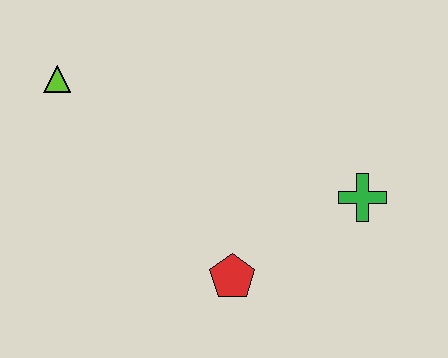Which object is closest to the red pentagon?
The green cross is closest to the red pentagon.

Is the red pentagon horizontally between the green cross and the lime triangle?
Yes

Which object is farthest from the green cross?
The lime triangle is farthest from the green cross.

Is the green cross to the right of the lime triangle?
Yes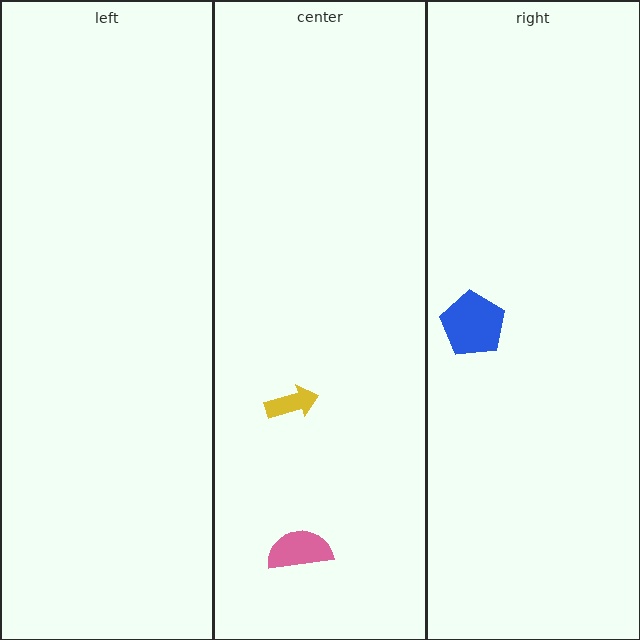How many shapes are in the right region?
1.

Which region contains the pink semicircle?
The center region.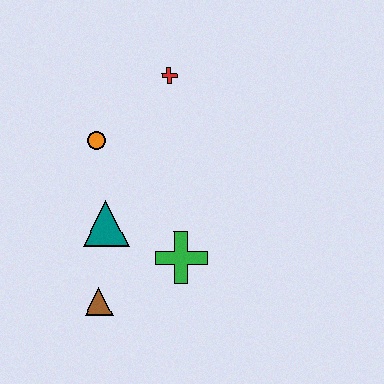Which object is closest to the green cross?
The teal triangle is closest to the green cross.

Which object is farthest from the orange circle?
The brown triangle is farthest from the orange circle.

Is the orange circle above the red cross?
No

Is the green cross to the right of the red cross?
Yes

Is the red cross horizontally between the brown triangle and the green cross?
Yes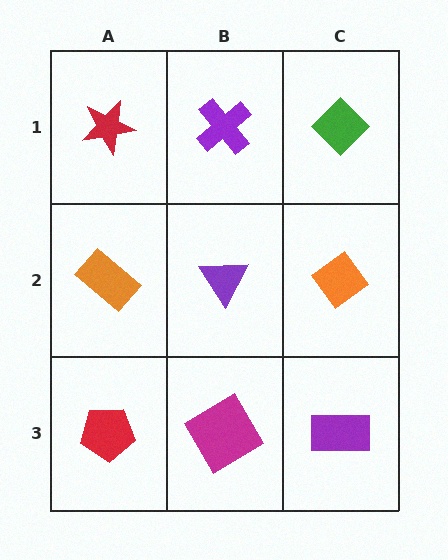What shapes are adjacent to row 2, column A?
A red star (row 1, column A), a red pentagon (row 3, column A), a purple triangle (row 2, column B).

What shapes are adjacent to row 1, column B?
A purple triangle (row 2, column B), a red star (row 1, column A), a green diamond (row 1, column C).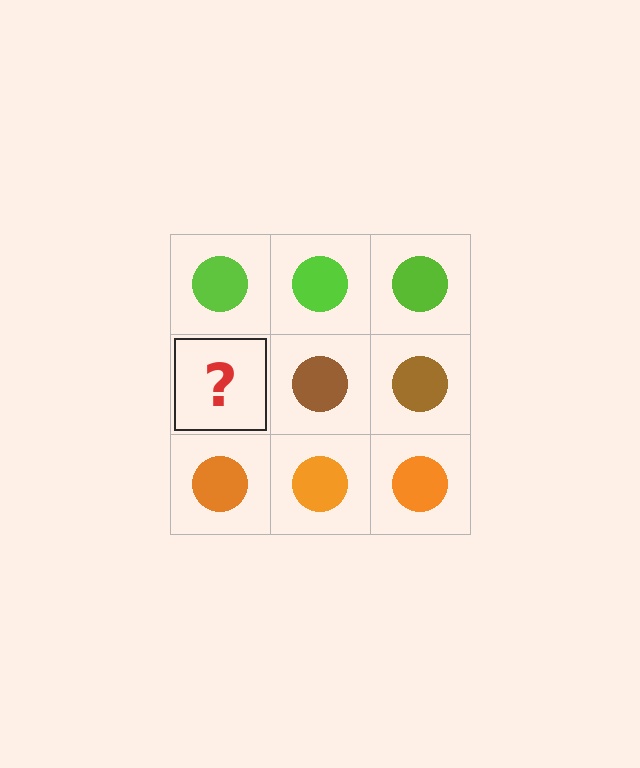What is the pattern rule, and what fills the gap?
The rule is that each row has a consistent color. The gap should be filled with a brown circle.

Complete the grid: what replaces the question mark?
The question mark should be replaced with a brown circle.